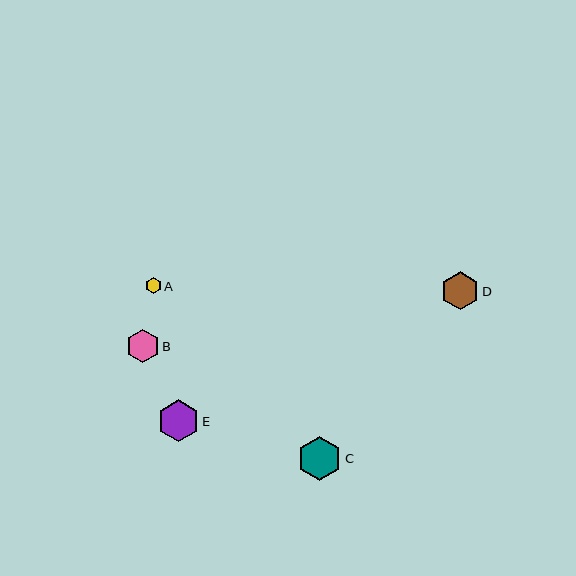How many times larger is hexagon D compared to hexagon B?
Hexagon D is approximately 1.2 times the size of hexagon B.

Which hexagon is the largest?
Hexagon C is the largest with a size of approximately 45 pixels.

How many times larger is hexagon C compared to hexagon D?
Hexagon C is approximately 1.2 times the size of hexagon D.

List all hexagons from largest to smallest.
From largest to smallest: C, E, D, B, A.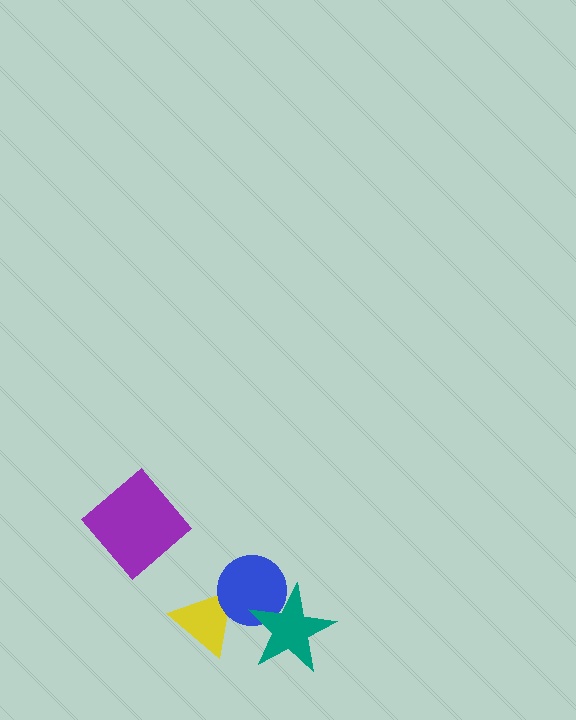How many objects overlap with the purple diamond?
0 objects overlap with the purple diamond.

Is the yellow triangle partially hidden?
Yes, it is partially covered by another shape.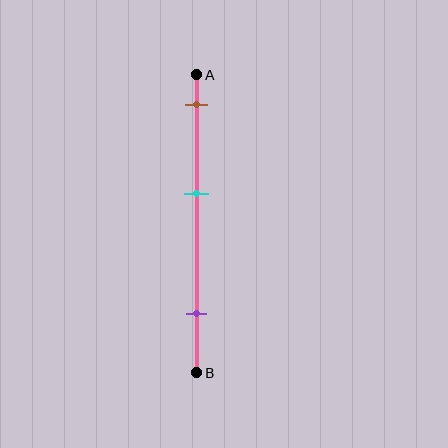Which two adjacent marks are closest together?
The brown and cyan marks are the closest adjacent pair.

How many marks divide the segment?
There are 3 marks dividing the segment.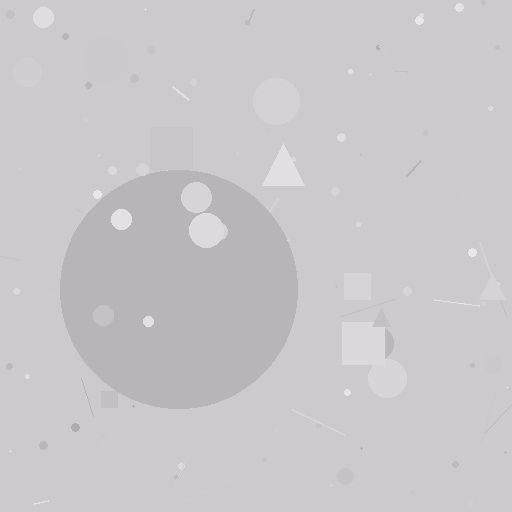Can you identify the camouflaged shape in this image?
The camouflaged shape is a circle.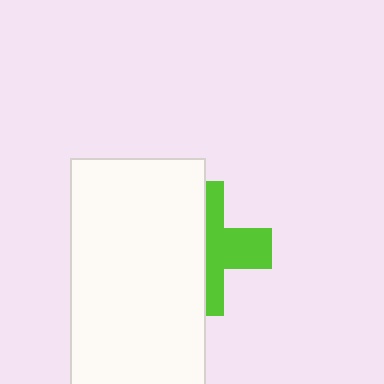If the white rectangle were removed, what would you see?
You would see the complete lime cross.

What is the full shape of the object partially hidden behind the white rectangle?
The partially hidden object is a lime cross.